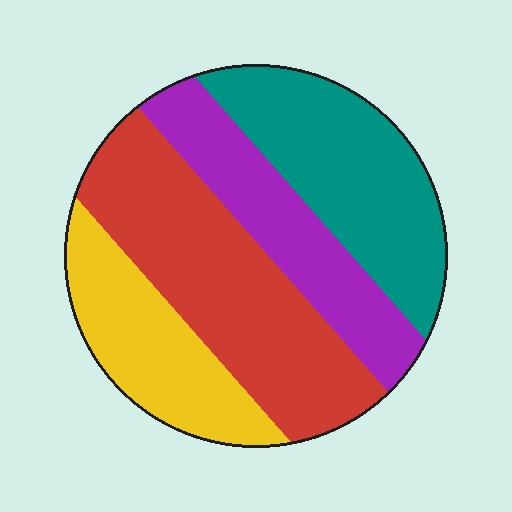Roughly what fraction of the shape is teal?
Teal covers 27% of the shape.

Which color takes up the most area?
Red, at roughly 35%.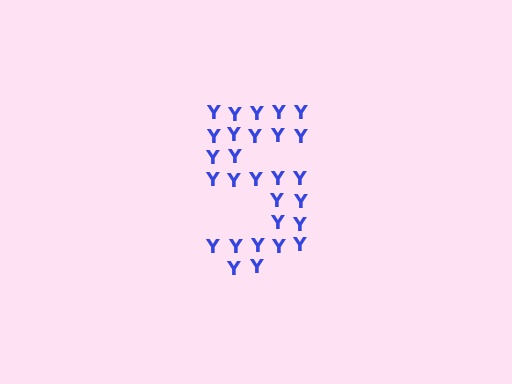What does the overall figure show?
The overall figure shows the digit 5.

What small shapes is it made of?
It is made of small letter Y's.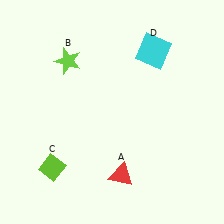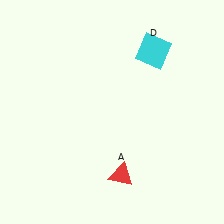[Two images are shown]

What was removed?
The lime diamond (C), the lime star (B) were removed in Image 2.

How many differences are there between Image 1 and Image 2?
There are 2 differences between the two images.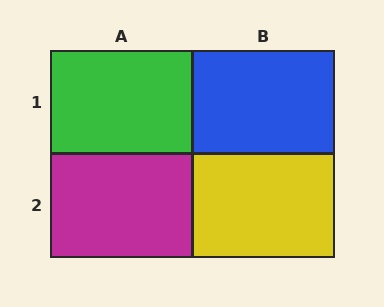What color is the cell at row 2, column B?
Yellow.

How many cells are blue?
1 cell is blue.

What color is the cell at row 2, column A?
Magenta.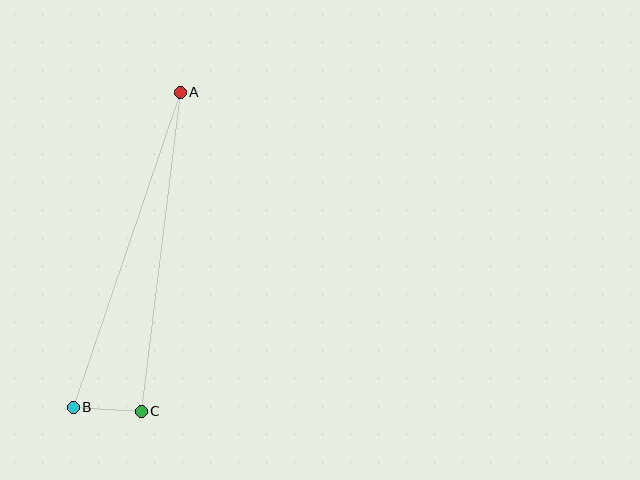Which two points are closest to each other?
Points B and C are closest to each other.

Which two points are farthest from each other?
Points A and B are farthest from each other.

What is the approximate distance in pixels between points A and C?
The distance between A and C is approximately 321 pixels.